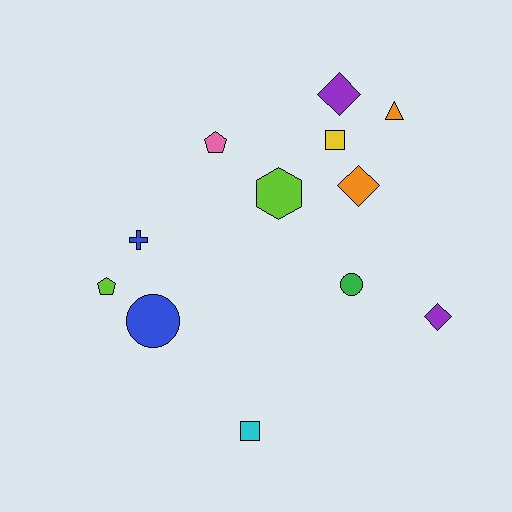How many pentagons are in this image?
There are 2 pentagons.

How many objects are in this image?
There are 12 objects.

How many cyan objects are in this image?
There is 1 cyan object.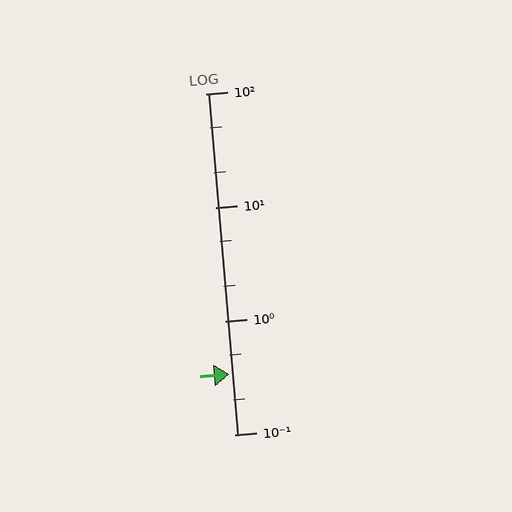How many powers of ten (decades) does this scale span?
The scale spans 3 decades, from 0.1 to 100.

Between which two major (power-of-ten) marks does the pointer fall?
The pointer is between 0.1 and 1.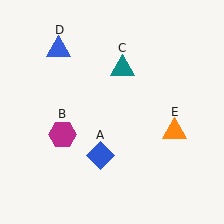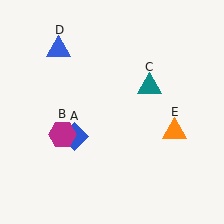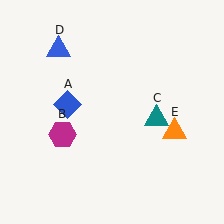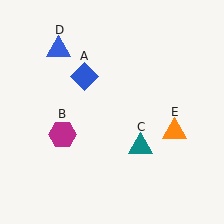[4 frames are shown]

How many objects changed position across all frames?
2 objects changed position: blue diamond (object A), teal triangle (object C).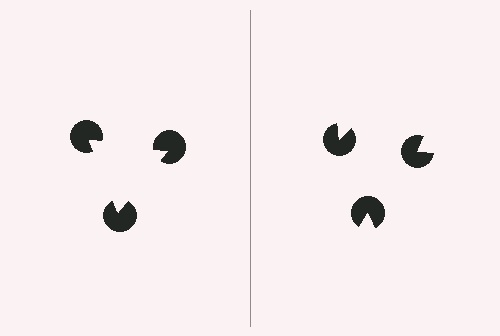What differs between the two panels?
The pac-man discs are positioned identically on both sides; only the wedge orientations differ. On the left they align to a triangle; on the right they are misaligned.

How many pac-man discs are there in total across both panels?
6 — 3 on each side.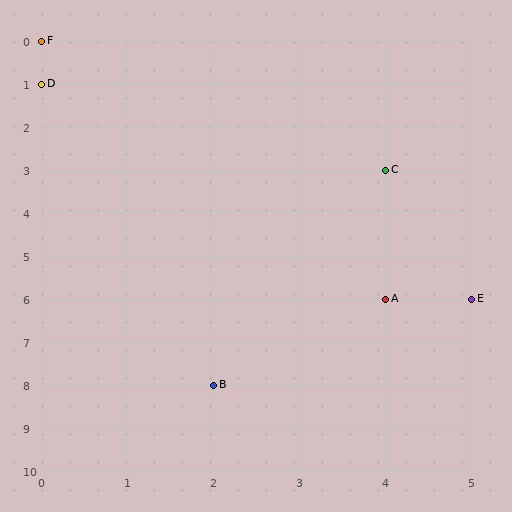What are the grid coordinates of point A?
Point A is at grid coordinates (4, 6).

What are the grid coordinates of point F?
Point F is at grid coordinates (0, 0).